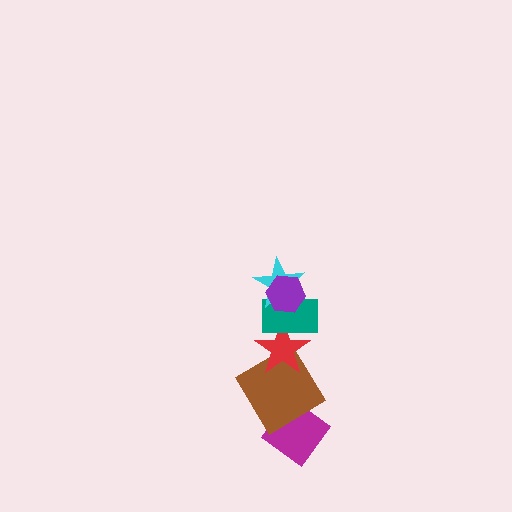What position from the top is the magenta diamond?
The magenta diamond is 6th from the top.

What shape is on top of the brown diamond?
The red star is on top of the brown diamond.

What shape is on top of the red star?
The teal rectangle is on top of the red star.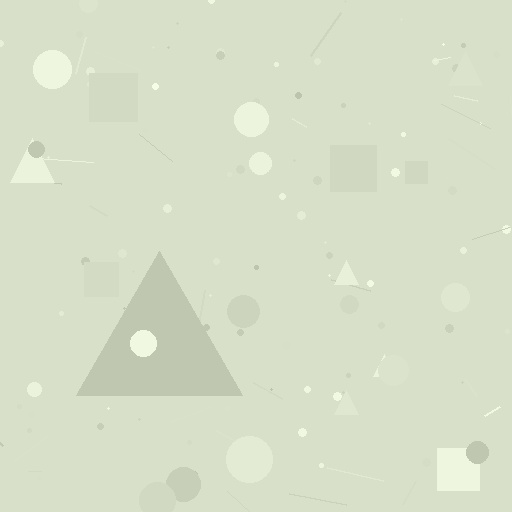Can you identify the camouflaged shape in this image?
The camouflaged shape is a triangle.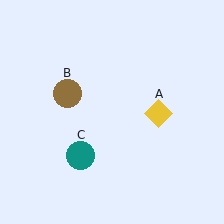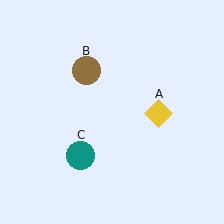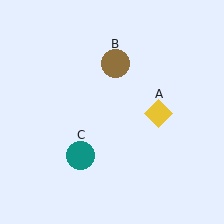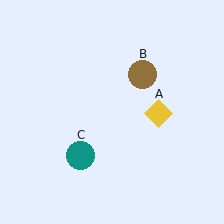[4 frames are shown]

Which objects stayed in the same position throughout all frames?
Yellow diamond (object A) and teal circle (object C) remained stationary.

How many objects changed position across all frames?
1 object changed position: brown circle (object B).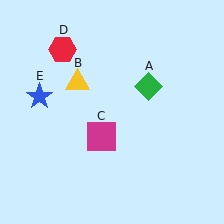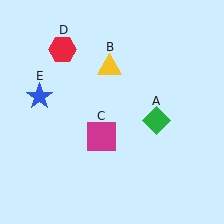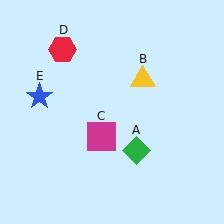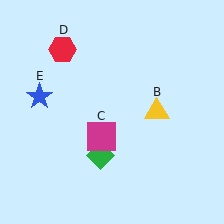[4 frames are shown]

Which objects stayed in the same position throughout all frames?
Magenta square (object C) and red hexagon (object D) and blue star (object E) remained stationary.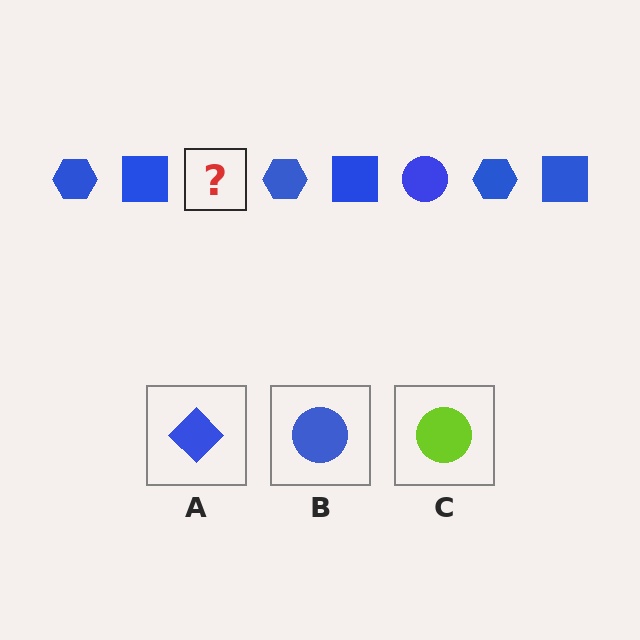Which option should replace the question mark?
Option B.